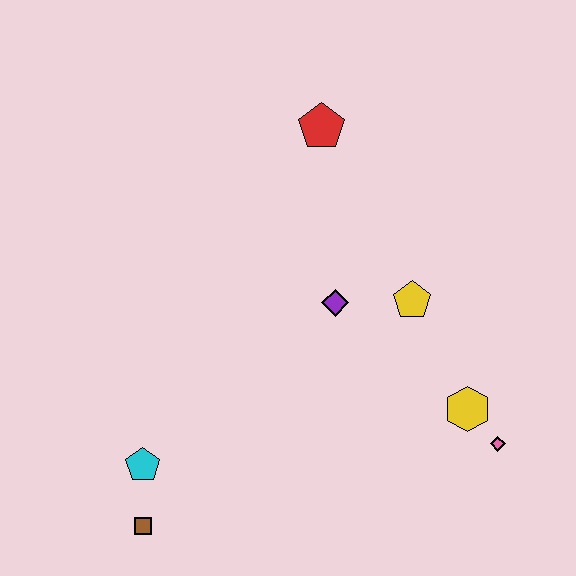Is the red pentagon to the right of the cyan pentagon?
Yes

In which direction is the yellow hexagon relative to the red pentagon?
The yellow hexagon is below the red pentagon.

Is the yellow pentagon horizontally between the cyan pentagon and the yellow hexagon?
Yes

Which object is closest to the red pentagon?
The purple diamond is closest to the red pentagon.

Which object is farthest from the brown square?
The red pentagon is farthest from the brown square.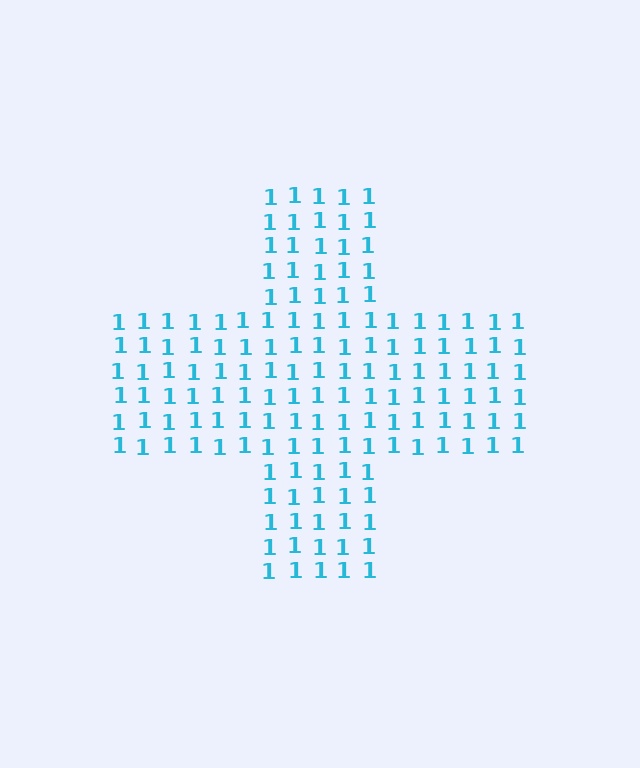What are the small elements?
The small elements are digit 1's.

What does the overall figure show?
The overall figure shows a cross.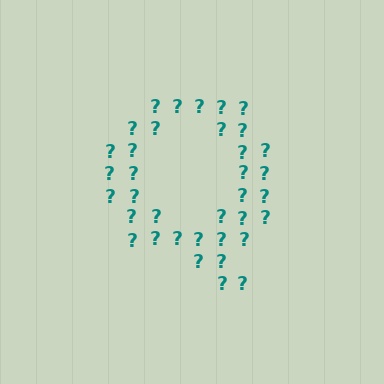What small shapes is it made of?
It is made of small question marks.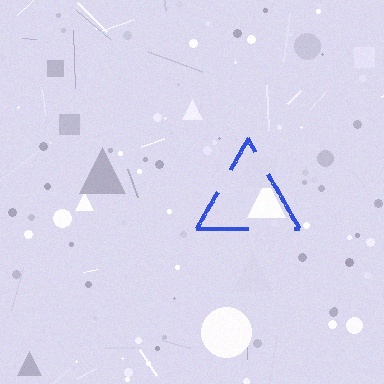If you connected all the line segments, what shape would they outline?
They would outline a triangle.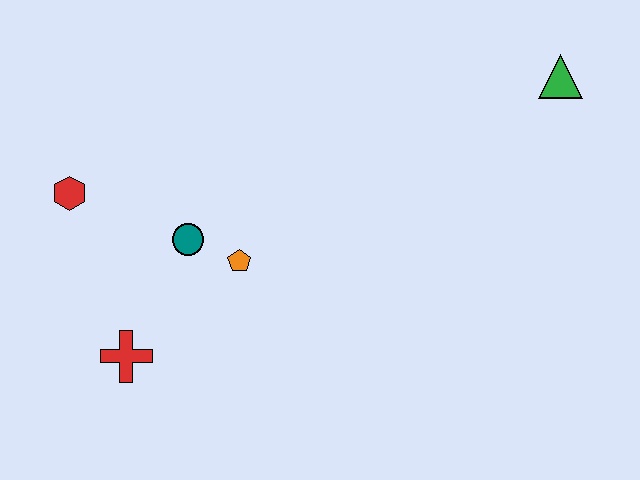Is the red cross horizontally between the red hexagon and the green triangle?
Yes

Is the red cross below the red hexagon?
Yes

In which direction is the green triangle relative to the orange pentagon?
The green triangle is to the right of the orange pentagon.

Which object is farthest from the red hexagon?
The green triangle is farthest from the red hexagon.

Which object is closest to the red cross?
The teal circle is closest to the red cross.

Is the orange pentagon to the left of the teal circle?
No